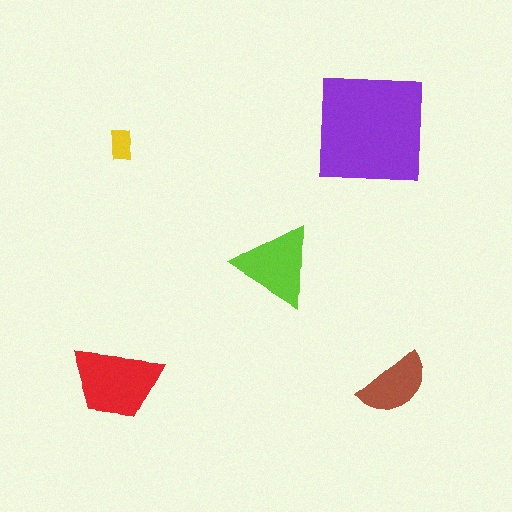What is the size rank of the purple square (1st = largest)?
1st.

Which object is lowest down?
The red trapezoid is bottommost.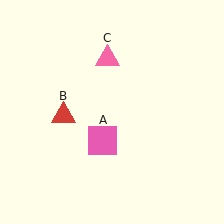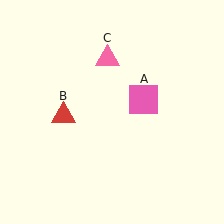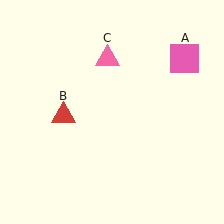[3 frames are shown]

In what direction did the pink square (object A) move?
The pink square (object A) moved up and to the right.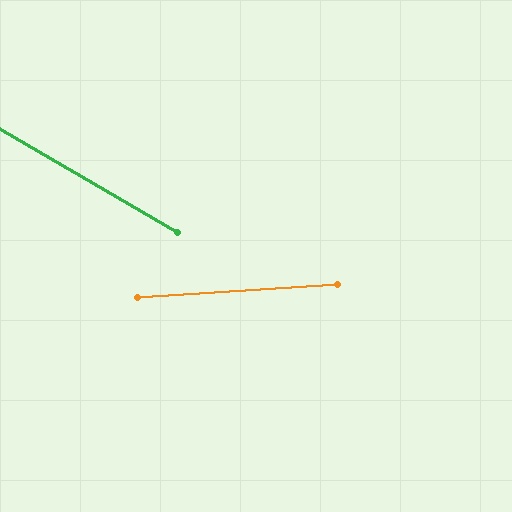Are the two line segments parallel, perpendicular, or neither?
Neither parallel nor perpendicular — they differ by about 34°.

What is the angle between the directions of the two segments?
Approximately 34 degrees.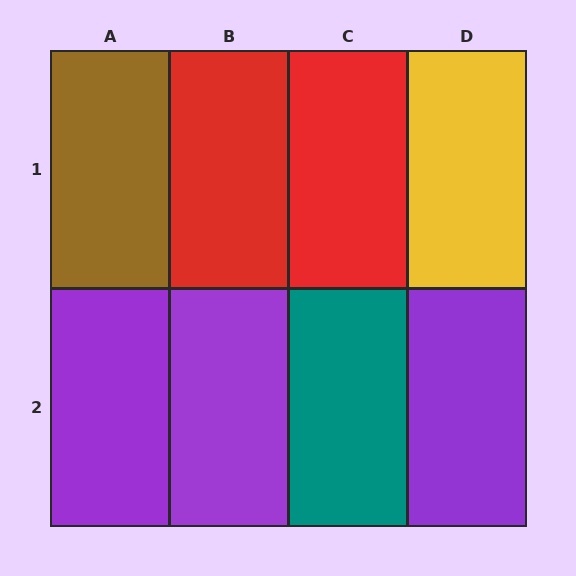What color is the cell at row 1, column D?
Yellow.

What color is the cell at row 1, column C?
Red.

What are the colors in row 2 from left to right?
Purple, purple, teal, purple.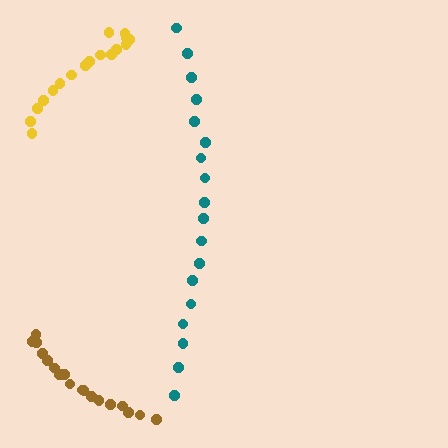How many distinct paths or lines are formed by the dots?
There are 3 distinct paths.